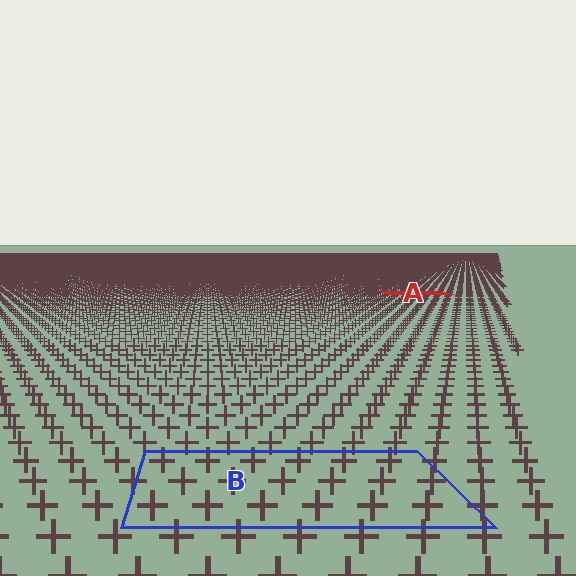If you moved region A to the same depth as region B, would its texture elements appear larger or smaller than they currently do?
They would appear larger. At a closer depth, the same texture elements are projected at a bigger on-screen size.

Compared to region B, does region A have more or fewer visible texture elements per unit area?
Region A has more texture elements per unit area — they are packed more densely because it is farther away.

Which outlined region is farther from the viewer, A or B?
Region A is farther from the viewer — the texture elements inside it appear smaller and more densely packed.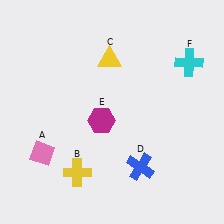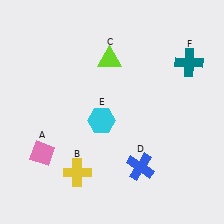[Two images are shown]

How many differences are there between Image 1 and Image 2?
There are 3 differences between the two images.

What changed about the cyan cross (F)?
In Image 1, F is cyan. In Image 2, it changed to teal.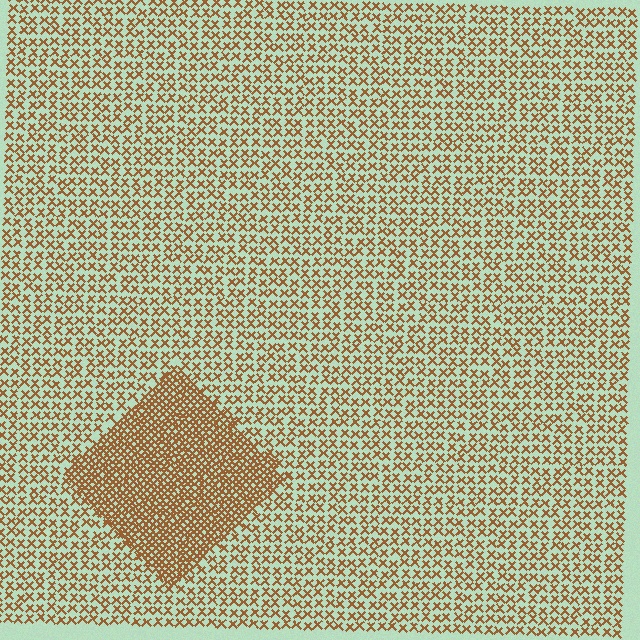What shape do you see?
I see a diamond.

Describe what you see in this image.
The image contains small brown elements arranged at two different densities. A diamond-shaped region is visible where the elements are more densely packed than the surrounding area.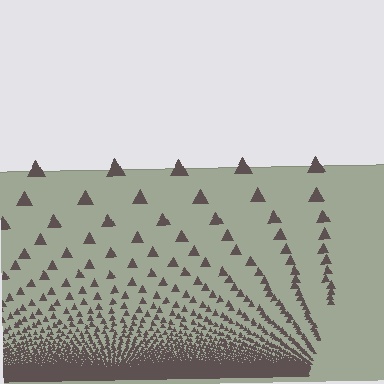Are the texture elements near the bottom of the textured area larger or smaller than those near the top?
Smaller. The gradient is inverted — elements near the bottom are smaller and denser.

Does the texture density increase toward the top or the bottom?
Density increases toward the bottom.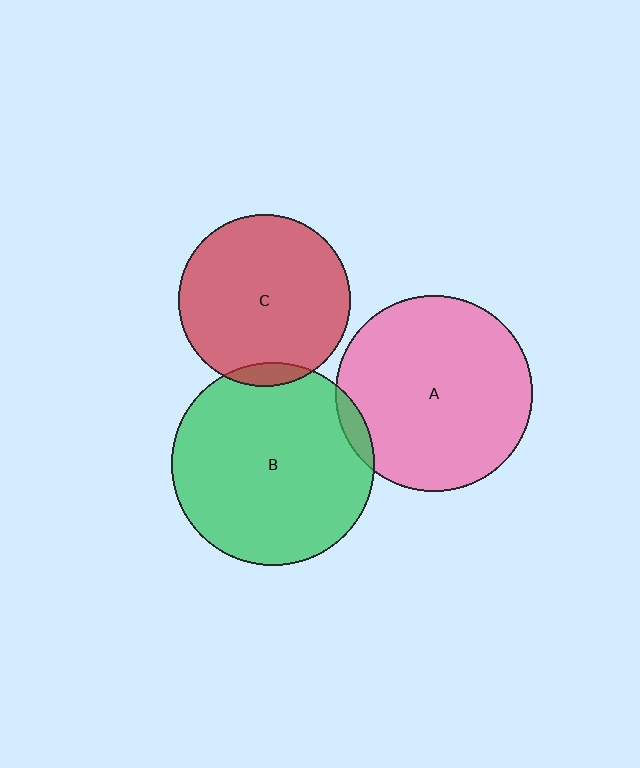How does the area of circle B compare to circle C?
Approximately 1.4 times.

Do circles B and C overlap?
Yes.